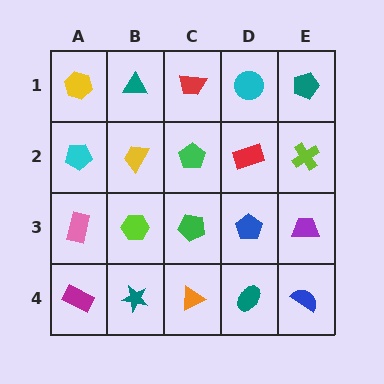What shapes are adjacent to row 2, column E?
A teal pentagon (row 1, column E), a purple trapezoid (row 3, column E), a red rectangle (row 2, column D).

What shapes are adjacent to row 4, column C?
A green pentagon (row 3, column C), a teal star (row 4, column B), a teal ellipse (row 4, column D).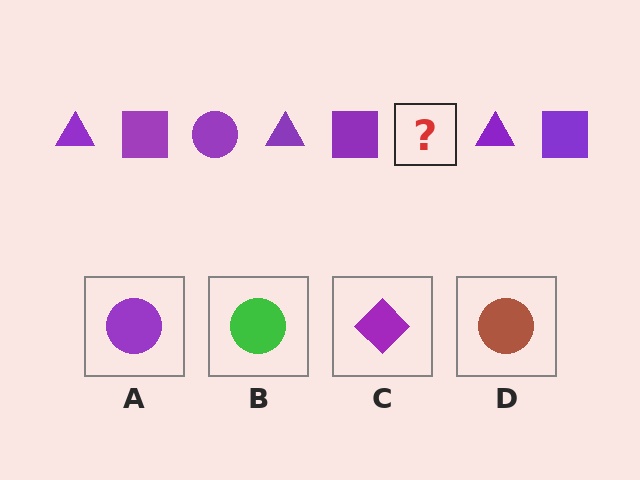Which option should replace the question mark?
Option A.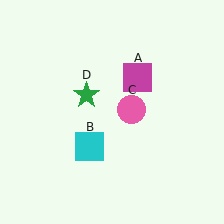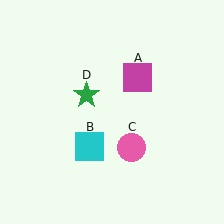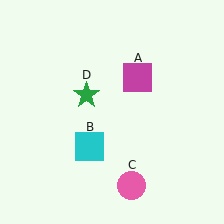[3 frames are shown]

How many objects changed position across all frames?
1 object changed position: pink circle (object C).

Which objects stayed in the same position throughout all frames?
Magenta square (object A) and cyan square (object B) and green star (object D) remained stationary.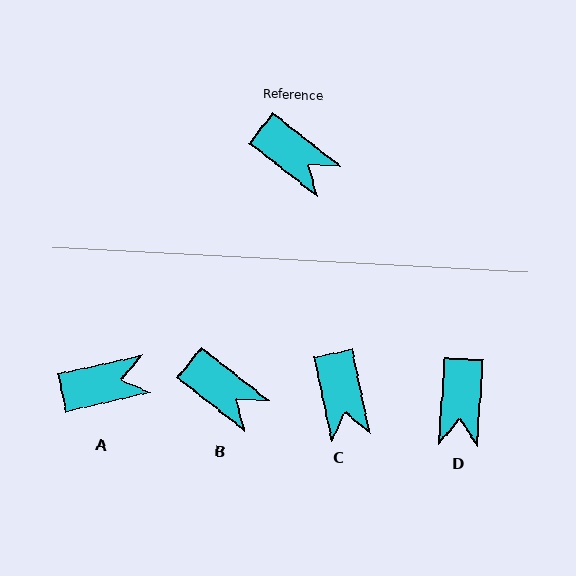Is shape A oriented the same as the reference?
No, it is off by about 51 degrees.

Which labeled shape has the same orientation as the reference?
B.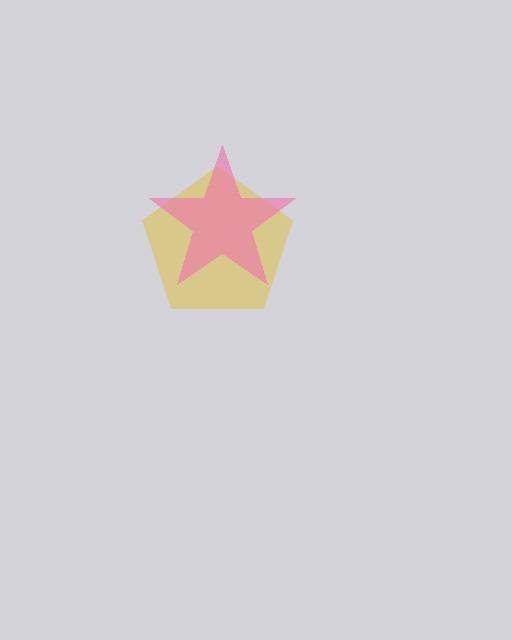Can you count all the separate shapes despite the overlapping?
Yes, there are 2 separate shapes.